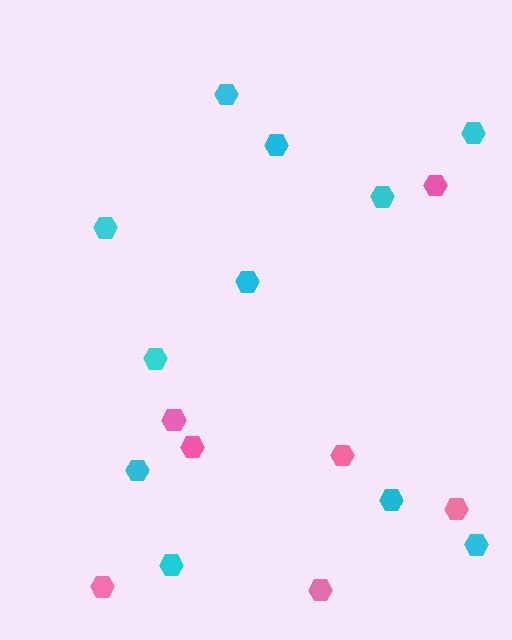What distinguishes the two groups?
There are 2 groups: one group of cyan hexagons (11) and one group of pink hexagons (7).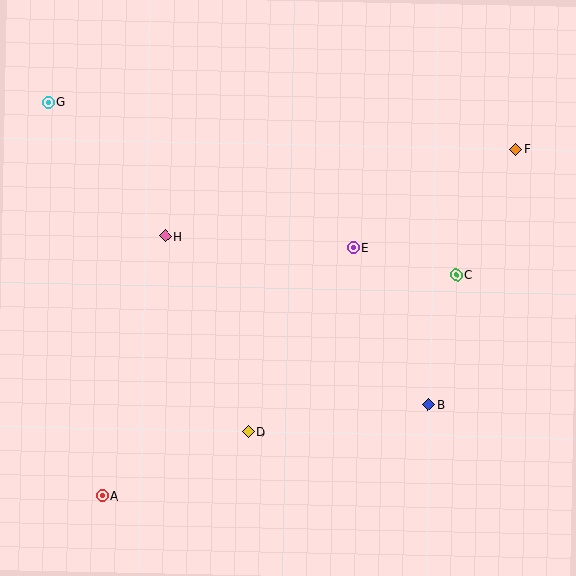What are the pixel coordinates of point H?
Point H is at (165, 236).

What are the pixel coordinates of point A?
Point A is at (102, 496).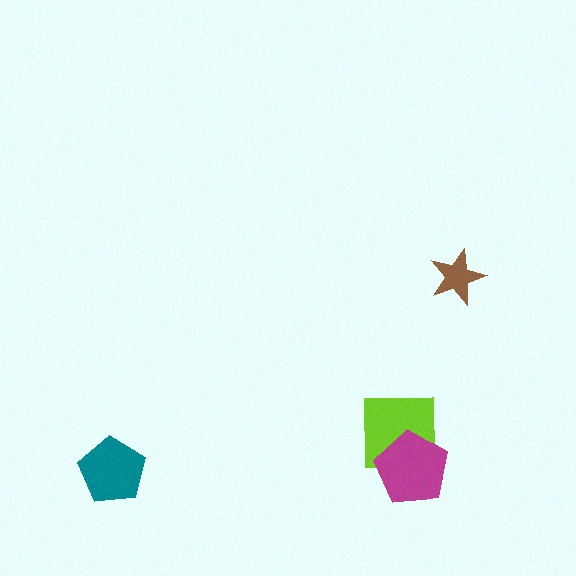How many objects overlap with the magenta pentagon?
1 object overlaps with the magenta pentagon.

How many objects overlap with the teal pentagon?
0 objects overlap with the teal pentagon.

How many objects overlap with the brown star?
0 objects overlap with the brown star.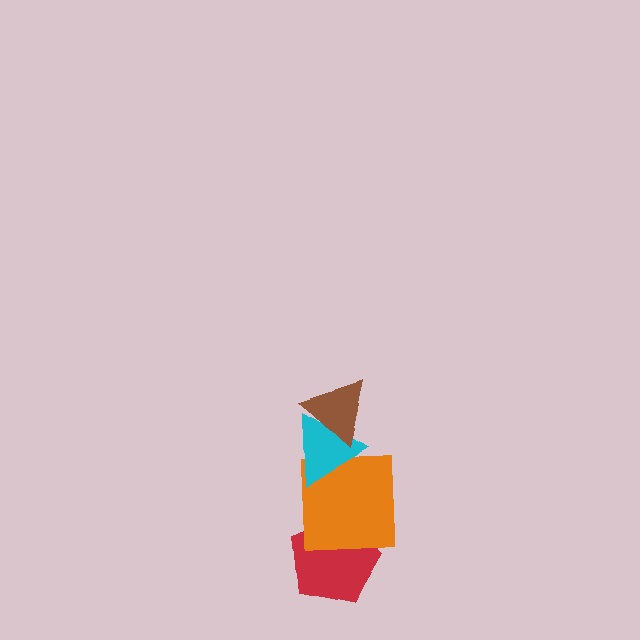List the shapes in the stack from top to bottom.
From top to bottom: the brown triangle, the cyan triangle, the orange square, the red pentagon.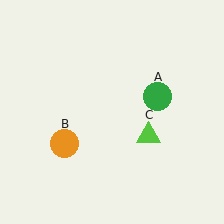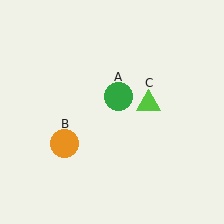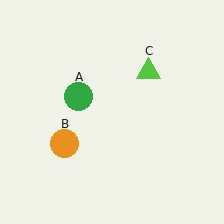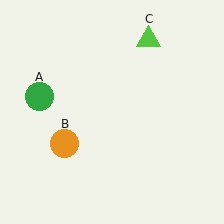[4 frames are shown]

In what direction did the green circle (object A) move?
The green circle (object A) moved left.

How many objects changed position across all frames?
2 objects changed position: green circle (object A), lime triangle (object C).